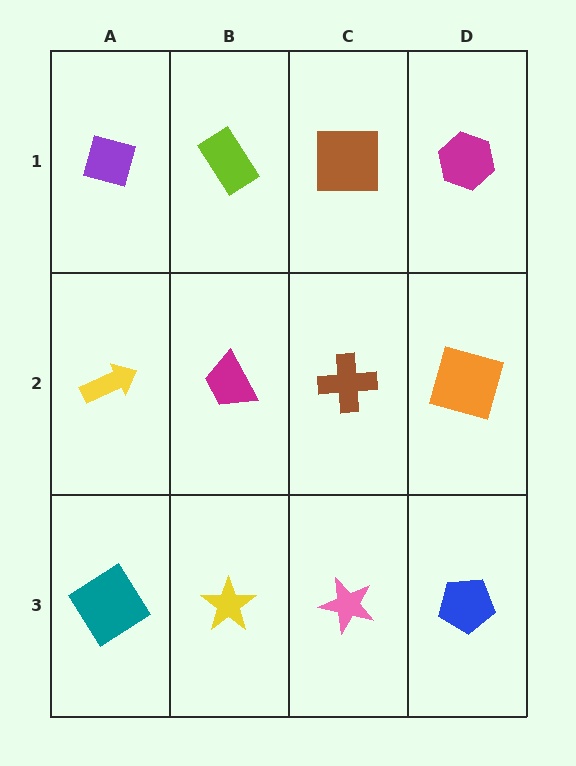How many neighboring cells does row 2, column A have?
3.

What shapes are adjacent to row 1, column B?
A magenta trapezoid (row 2, column B), a purple square (row 1, column A), a brown square (row 1, column C).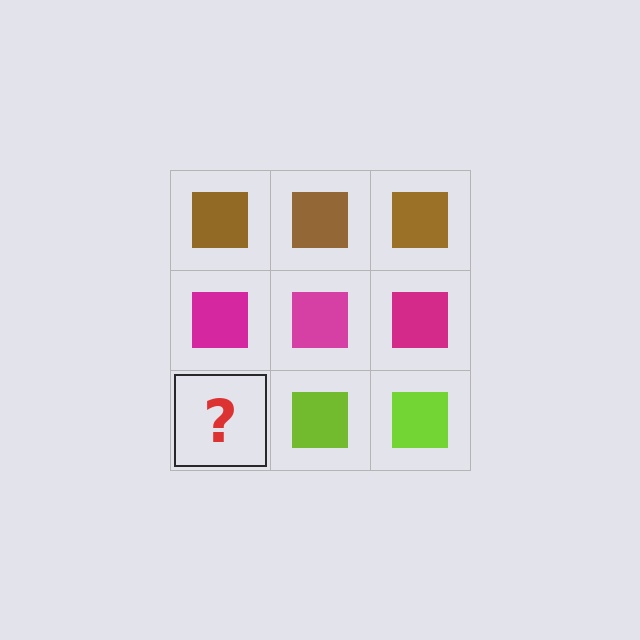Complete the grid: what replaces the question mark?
The question mark should be replaced with a lime square.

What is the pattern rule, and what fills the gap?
The rule is that each row has a consistent color. The gap should be filled with a lime square.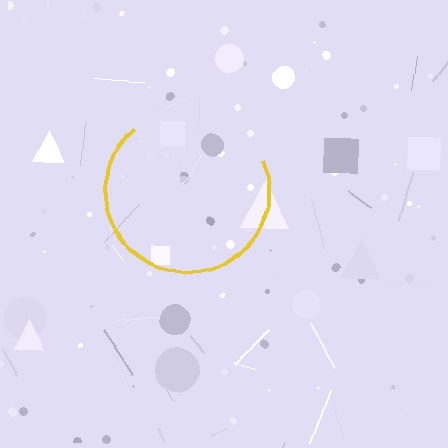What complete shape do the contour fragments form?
The contour fragments form a circle.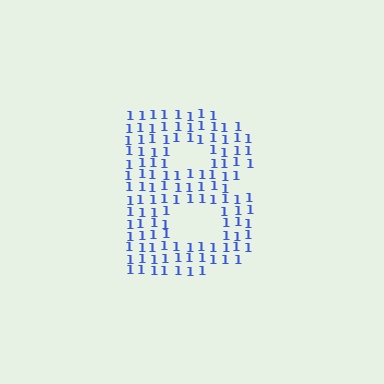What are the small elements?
The small elements are digit 1's.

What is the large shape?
The large shape is the letter B.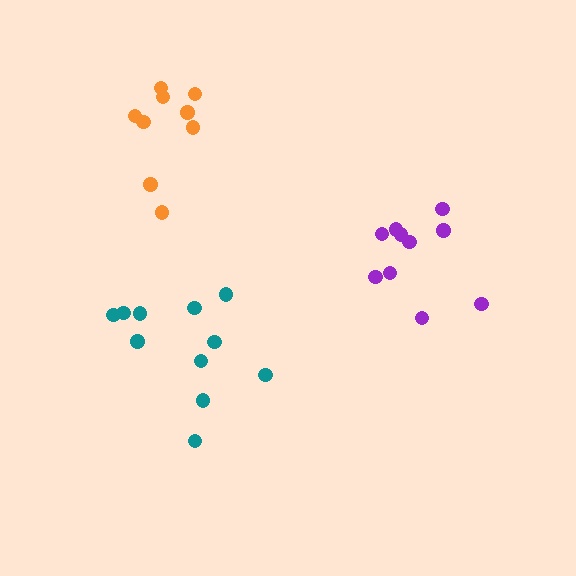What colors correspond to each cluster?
The clusters are colored: teal, purple, orange.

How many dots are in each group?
Group 1: 11 dots, Group 2: 10 dots, Group 3: 9 dots (30 total).